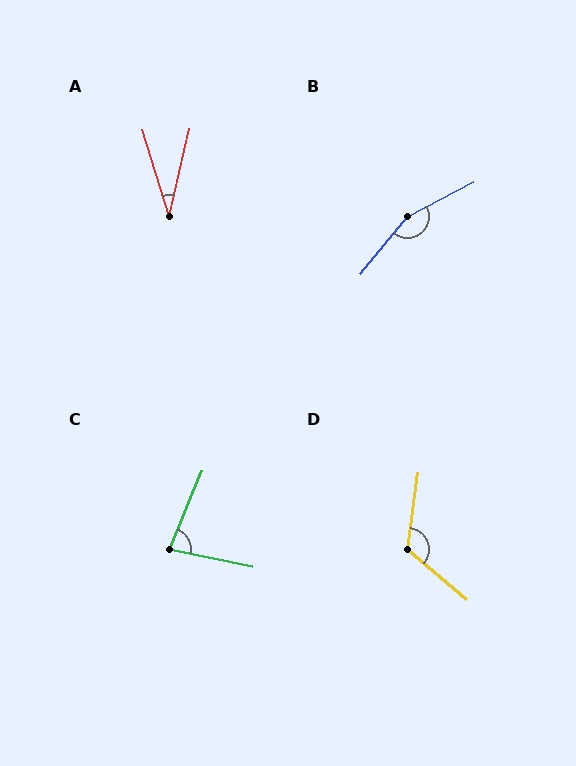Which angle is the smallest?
A, at approximately 30 degrees.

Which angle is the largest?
B, at approximately 157 degrees.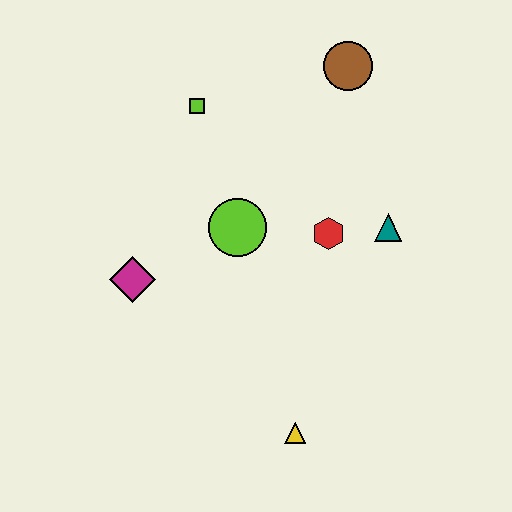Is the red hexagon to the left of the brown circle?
Yes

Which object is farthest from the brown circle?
The yellow triangle is farthest from the brown circle.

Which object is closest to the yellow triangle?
The red hexagon is closest to the yellow triangle.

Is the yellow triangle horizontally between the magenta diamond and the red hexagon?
Yes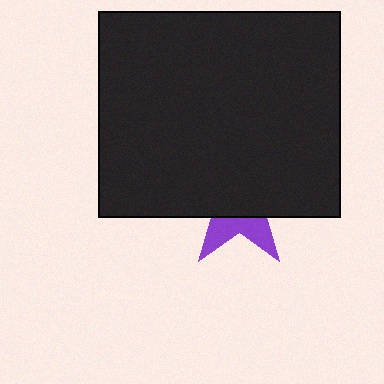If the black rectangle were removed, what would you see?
You would see the complete purple star.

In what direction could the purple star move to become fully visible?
The purple star could move down. That would shift it out from behind the black rectangle entirely.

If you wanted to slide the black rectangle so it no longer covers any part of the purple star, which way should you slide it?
Slide it up — that is the most direct way to separate the two shapes.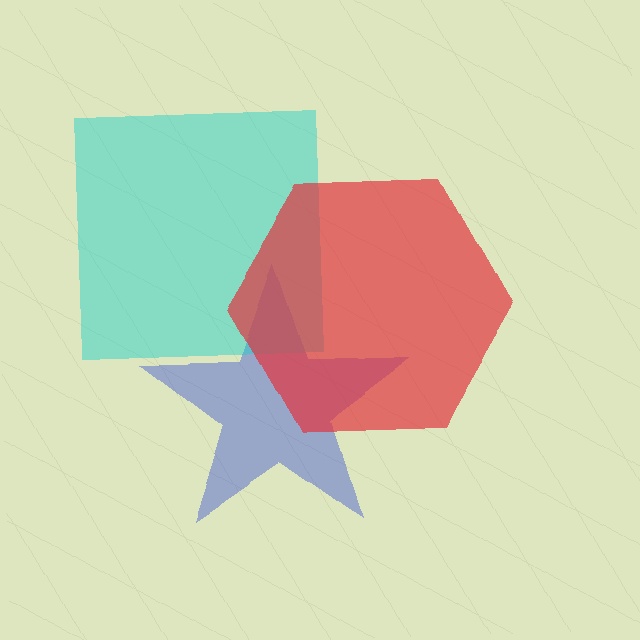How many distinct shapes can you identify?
There are 3 distinct shapes: a blue star, a cyan square, a red hexagon.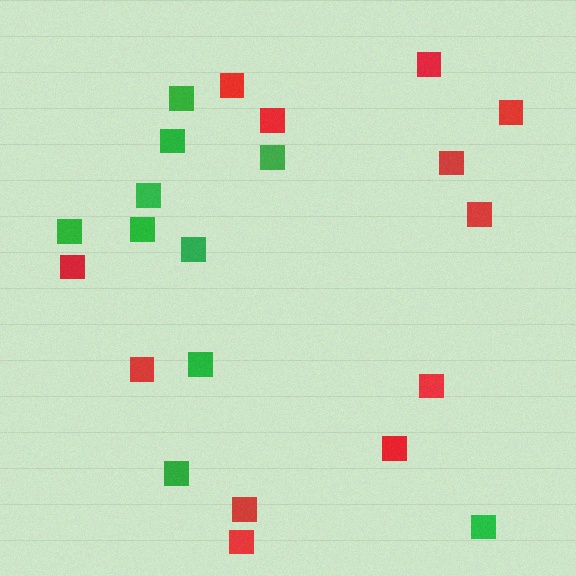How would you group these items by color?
There are 2 groups: one group of red squares (12) and one group of green squares (10).